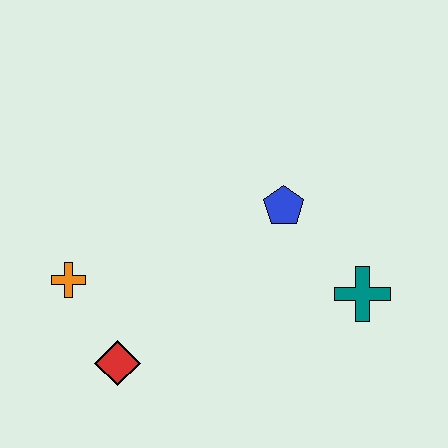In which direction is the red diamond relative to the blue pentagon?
The red diamond is to the left of the blue pentagon.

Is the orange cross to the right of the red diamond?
No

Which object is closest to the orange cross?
The red diamond is closest to the orange cross.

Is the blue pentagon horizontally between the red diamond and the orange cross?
No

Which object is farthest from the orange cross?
The teal cross is farthest from the orange cross.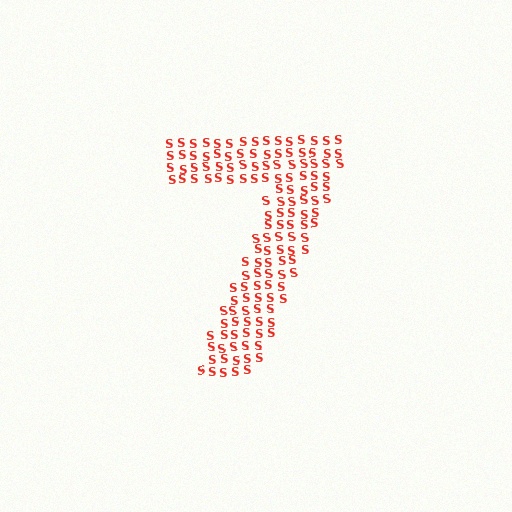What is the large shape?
The large shape is the digit 7.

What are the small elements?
The small elements are letter S's.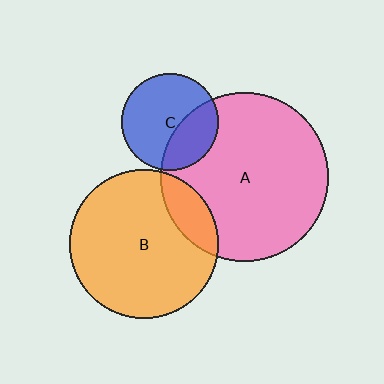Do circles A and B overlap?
Yes.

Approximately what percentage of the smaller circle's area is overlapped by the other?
Approximately 15%.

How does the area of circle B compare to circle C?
Approximately 2.4 times.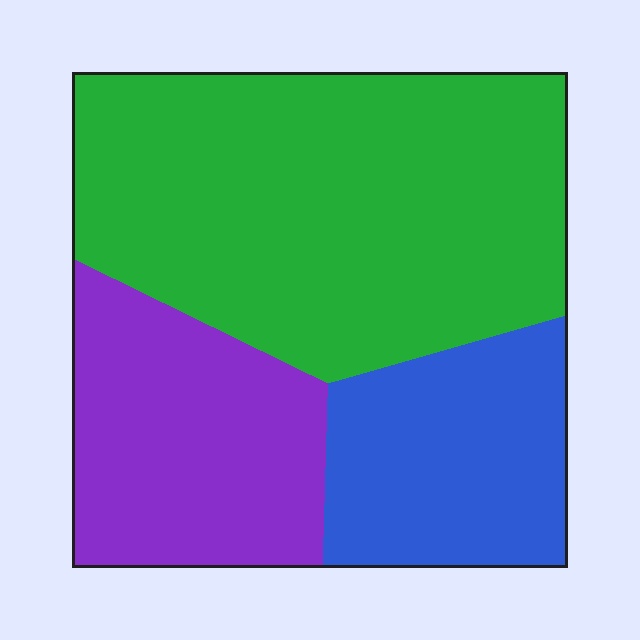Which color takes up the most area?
Green, at roughly 55%.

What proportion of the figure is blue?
Blue takes up about one fifth (1/5) of the figure.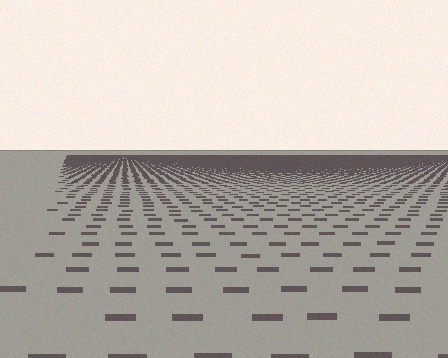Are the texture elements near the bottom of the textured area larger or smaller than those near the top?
Larger. Near the bottom, elements are closer to the viewer and appear at a bigger on-screen size.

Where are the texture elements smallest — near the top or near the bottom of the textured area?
Near the top.